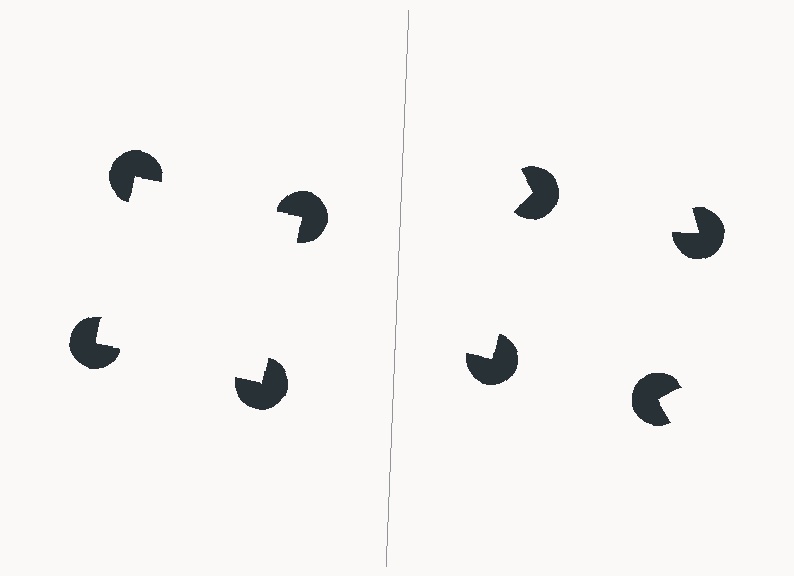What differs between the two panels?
The pac-man discs are positioned identically on both sides; only the wedge orientations differ. On the left they align to a square; on the right they are misaligned.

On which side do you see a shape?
An illusory square appears on the left side. On the right side the wedge cuts are rotated, so no coherent shape forms.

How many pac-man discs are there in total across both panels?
8 — 4 on each side.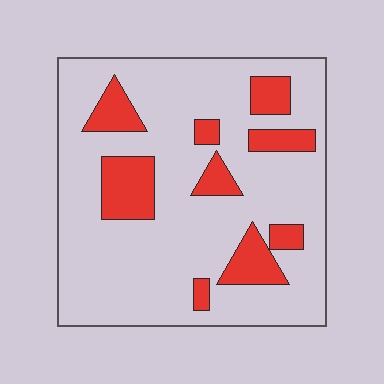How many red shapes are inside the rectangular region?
9.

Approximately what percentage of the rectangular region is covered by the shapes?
Approximately 20%.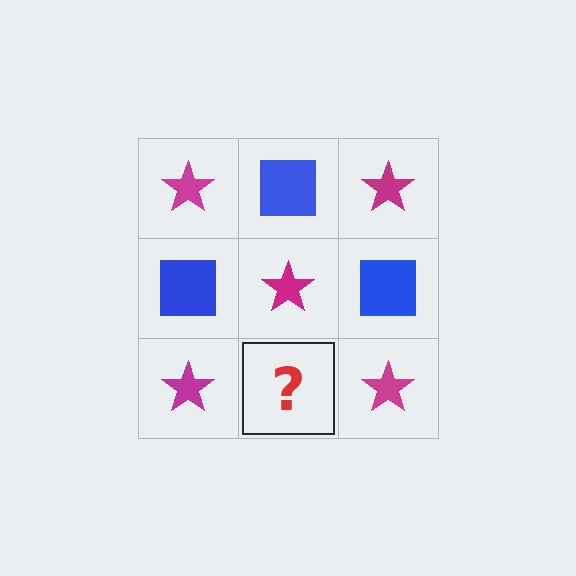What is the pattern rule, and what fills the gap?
The rule is that it alternates magenta star and blue square in a checkerboard pattern. The gap should be filled with a blue square.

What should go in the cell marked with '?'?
The missing cell should contain a blue square.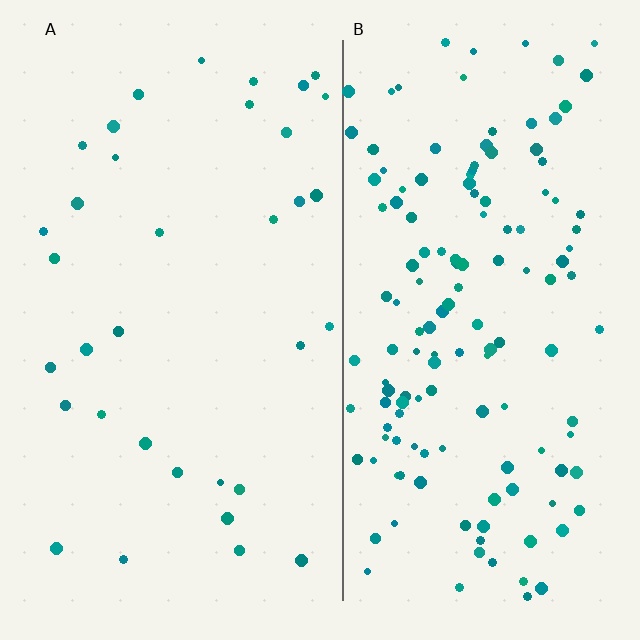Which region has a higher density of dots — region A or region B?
B (the right).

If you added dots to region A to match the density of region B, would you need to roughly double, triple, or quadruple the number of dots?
Approximately quadruple.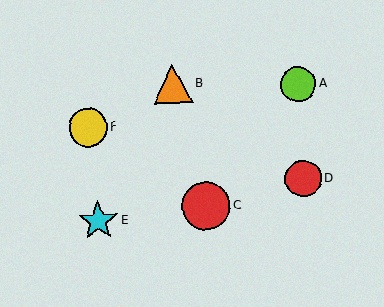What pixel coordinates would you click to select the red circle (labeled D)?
Click at (303, 179) to select the red circle D.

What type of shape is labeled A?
Shape A is a lime circle.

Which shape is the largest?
The red circle (labeled C) is the largest.